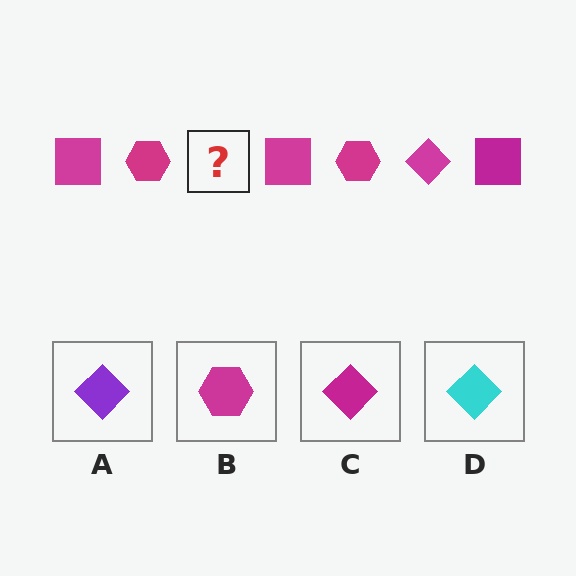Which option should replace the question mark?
Option C.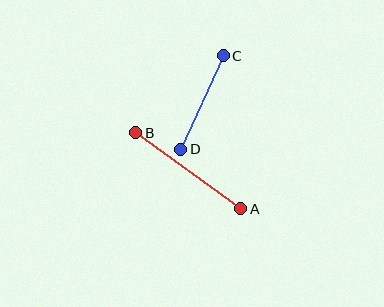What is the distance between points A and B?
The distance is approximately 130 pixels.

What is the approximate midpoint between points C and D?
The midpoint is at approximately (202, 102) pixels.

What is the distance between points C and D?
The distance is approximately 103 pixels.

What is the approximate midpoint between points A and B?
The midpoint is at approximately (188, 171) pixels.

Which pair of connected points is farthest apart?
Points A and B are farthest apart.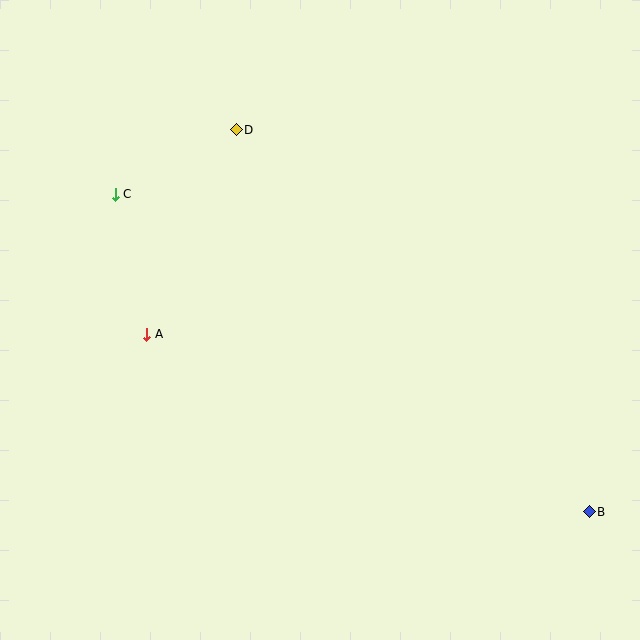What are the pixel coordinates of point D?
Point D is at (236, 130).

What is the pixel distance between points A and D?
The distance between A and D is 223 pixels.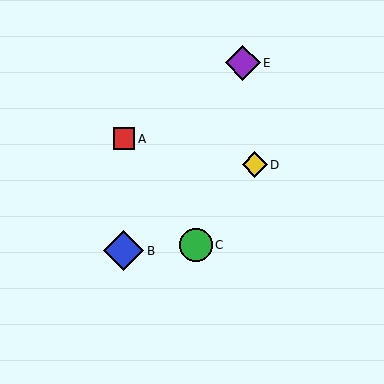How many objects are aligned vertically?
2 objects (A, B) are aligned vertically.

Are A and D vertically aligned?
No, A is at x≈124 and D is at x≈255.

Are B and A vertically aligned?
Yes, both are at x≈124.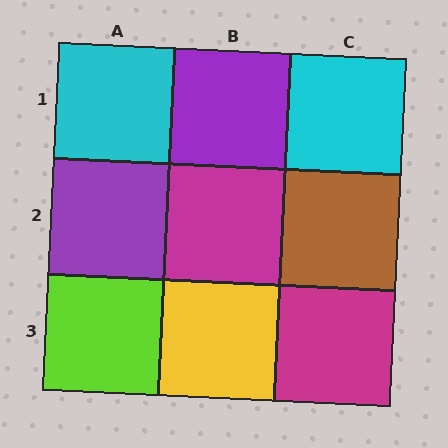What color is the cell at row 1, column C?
Cyan.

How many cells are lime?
1 cell is lime.